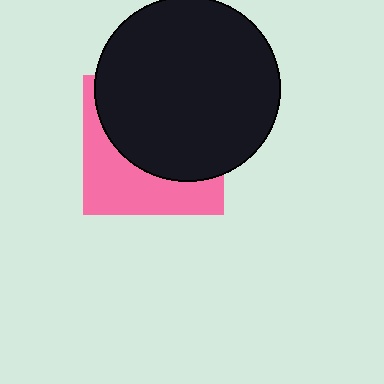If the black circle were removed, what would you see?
You would see the complete pink square.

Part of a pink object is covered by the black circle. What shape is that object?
It is a square.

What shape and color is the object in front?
The object in front is a black circle.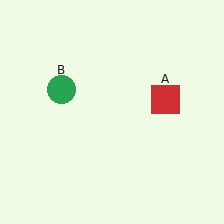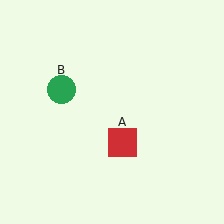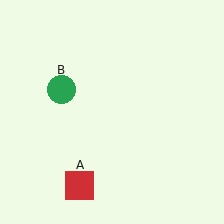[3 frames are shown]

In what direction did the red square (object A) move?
The red square (object A) moved down and to the left.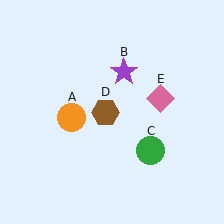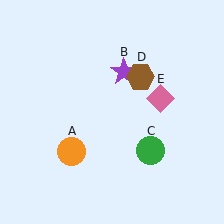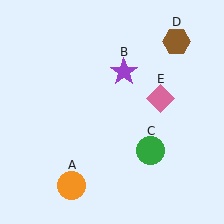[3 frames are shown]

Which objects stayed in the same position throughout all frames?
Purple star (object B) and green circle (object C) and pink diamond (object E) remained stationary.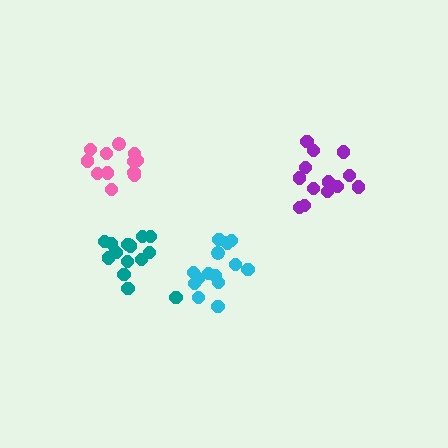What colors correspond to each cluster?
The clusters are colored: cyan, purple, pink, teal.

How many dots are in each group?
Group 1: 14 dots, Group 2: 13 dots, Group 3: 13 dots, Group 4: 14 dots (54 total).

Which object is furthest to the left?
The pink cluster is leftmost.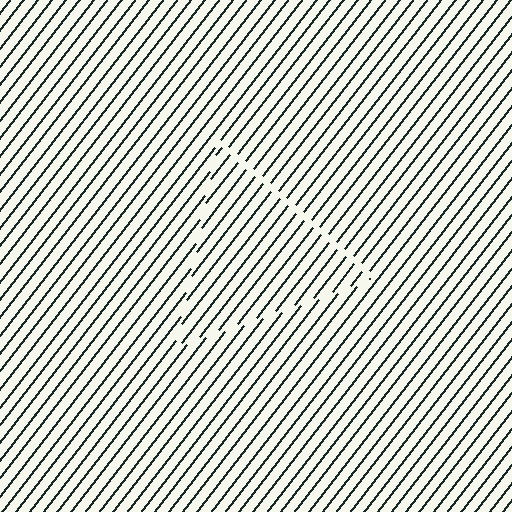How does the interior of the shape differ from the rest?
The interior of the shape contains the same grating, shifted by half a period — the contour is defined by the phase discontinuity where line-ends from the inner and outer gratings abut.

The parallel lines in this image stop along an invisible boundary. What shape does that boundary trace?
An illusory triangle. The interior of the shape contains the same grating, shifted by half a period — the contour is defined by the phase discontinuity where line-ends from the inner and outer gratings abut.